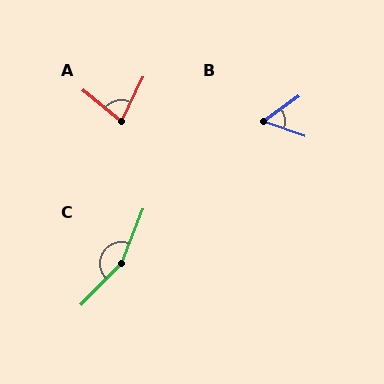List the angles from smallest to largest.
B (54°), A (76°), C (158°).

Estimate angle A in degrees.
Approximately 76 degrees.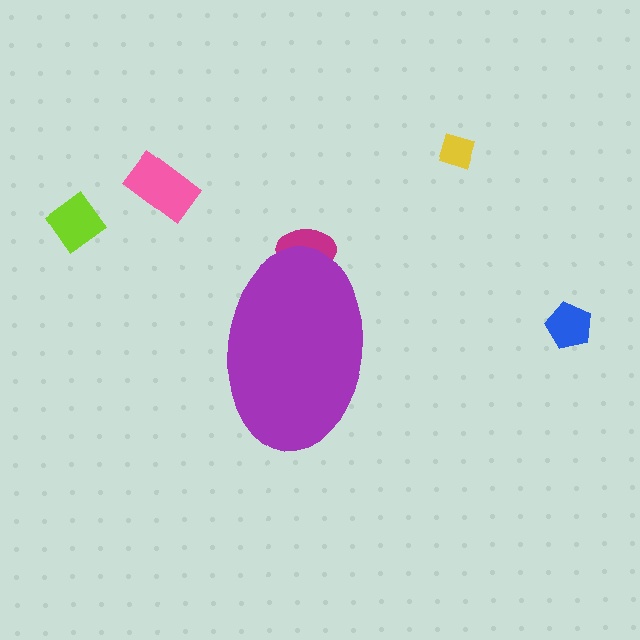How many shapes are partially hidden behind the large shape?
1 shape is partially hidden.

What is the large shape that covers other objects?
A purple ellipse.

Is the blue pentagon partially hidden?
No, the blue pentagon is fully visible.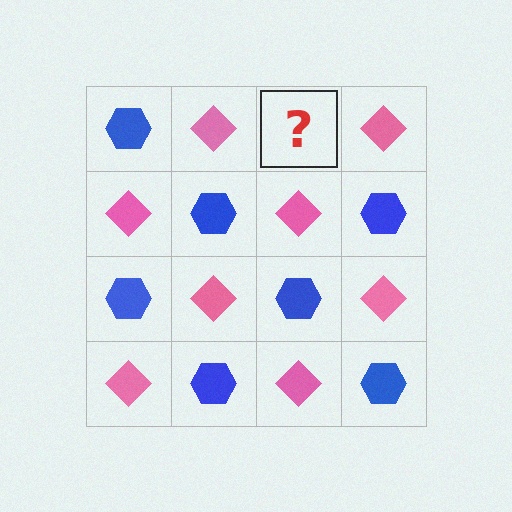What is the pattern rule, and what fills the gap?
The rule is that it alternates blue hexagon and pink diamond in a checkerboard pattern. The gap should be filled with a blue hexagon.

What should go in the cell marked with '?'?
The missing cell should contain a blue hexagon.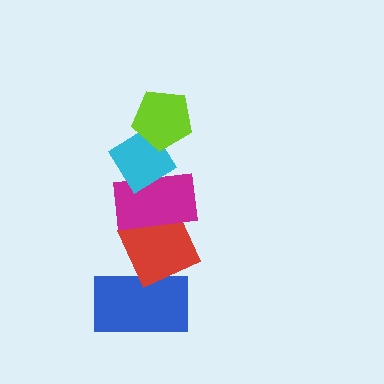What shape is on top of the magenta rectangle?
The cyan diamond is on top of the magenta rectangle.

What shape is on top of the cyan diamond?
The lime pentagon is on top of the cyan diamond.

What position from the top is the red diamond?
The red diamond is 4th from the top.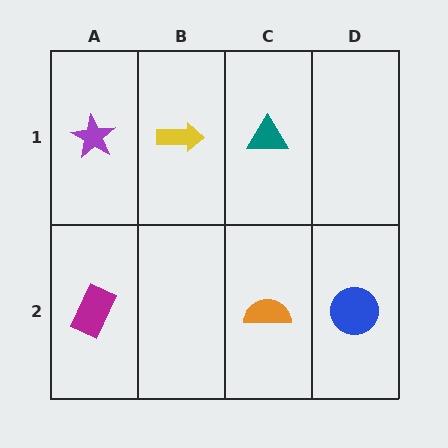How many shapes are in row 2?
3 shapes.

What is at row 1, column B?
A yellow arrow.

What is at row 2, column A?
A magenta rectangle.